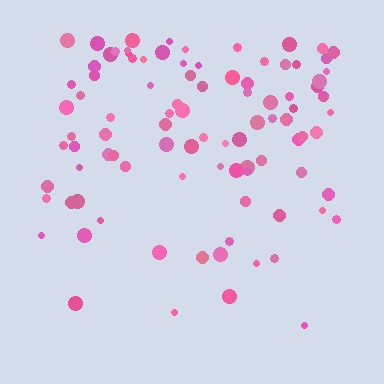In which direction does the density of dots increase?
From bottom to top, with the top side densest.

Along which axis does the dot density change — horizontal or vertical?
Vertical.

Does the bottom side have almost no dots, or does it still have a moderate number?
Still a moderate number, just noticeably fewer than the top.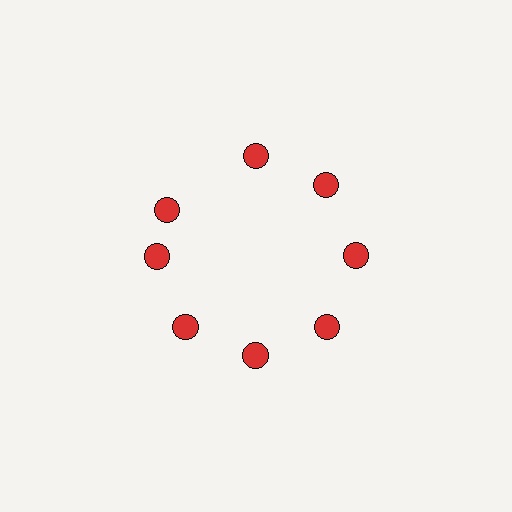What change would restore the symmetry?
The symmetry would be restored by rotating it back into even spacing with its neighbors so that all 8 circles sit at equal angles and equal distance from the center.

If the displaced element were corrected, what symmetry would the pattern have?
It would have 8-fold rotational symmetry — the pattern would map onto itself every 45 degrees.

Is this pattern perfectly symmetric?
No. The 8 red circles are arranged in a ring, but one element near the 10 o'clock position is rotated out of alignment along the ring, breaking the 8-fold rotational symmetry.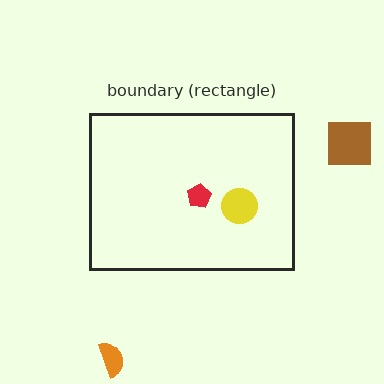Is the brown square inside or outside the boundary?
Outside.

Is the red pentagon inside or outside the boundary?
Inside.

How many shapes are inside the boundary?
2 inside, 2 outside.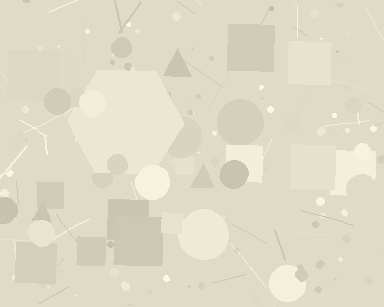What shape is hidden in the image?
A hexagon is hidden in the image.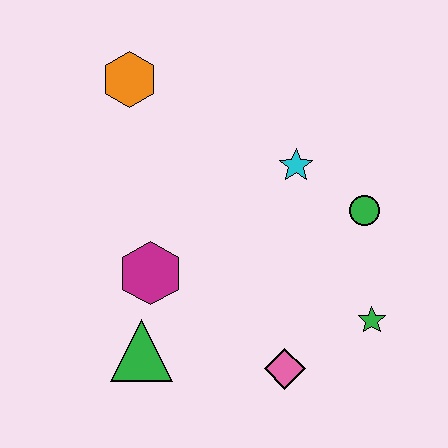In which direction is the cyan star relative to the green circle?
The cyan star is to the left of the green circle.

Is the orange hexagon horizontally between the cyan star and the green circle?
No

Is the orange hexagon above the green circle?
Yes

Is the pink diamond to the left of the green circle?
Yes